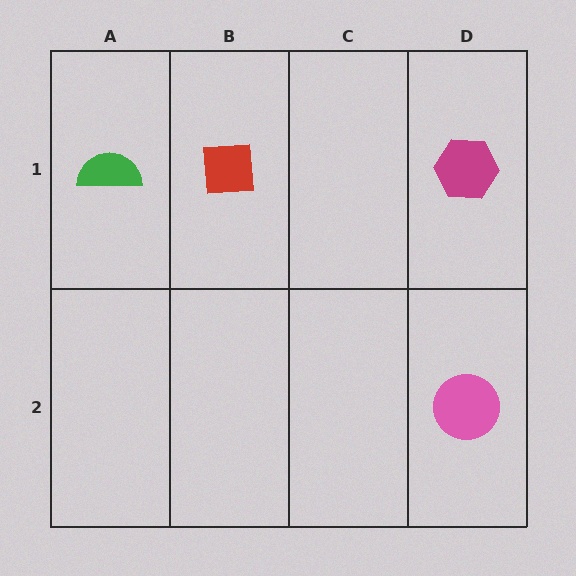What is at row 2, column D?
A pink circle.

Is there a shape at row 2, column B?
No, that cell is empty.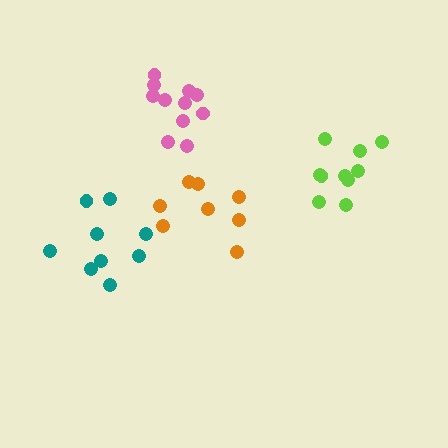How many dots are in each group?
Group 1: 9 dots, Group 2: 10 dots, Group 3: 11 dots, Group 4: 8 dots (38 total).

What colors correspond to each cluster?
The clusters are colored: teal, lime, pink, orange.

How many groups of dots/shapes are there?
There are 4 groups.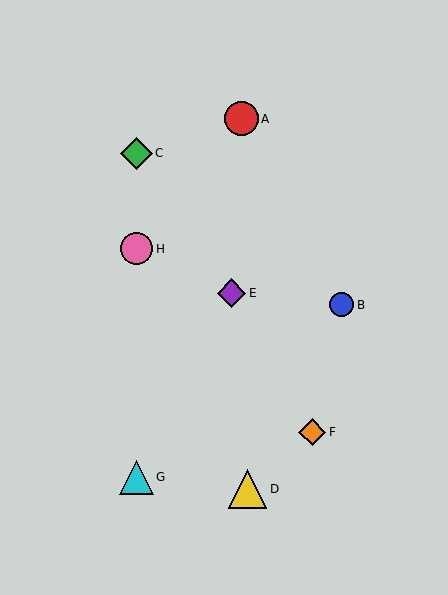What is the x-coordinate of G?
Object G is at x≈136.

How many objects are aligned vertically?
3 objects (C, G, H) are aligned vertically.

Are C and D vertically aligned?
No, C is at x≈136 and D is at x≈248.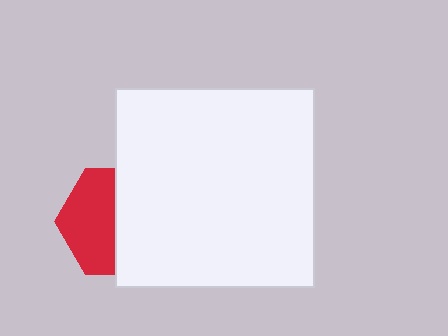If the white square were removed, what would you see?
You would see the complete red hexagon.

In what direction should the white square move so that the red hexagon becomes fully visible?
The white square should move right. That is the shortest direction to clear the overlap and leave the red hexagon fully visible.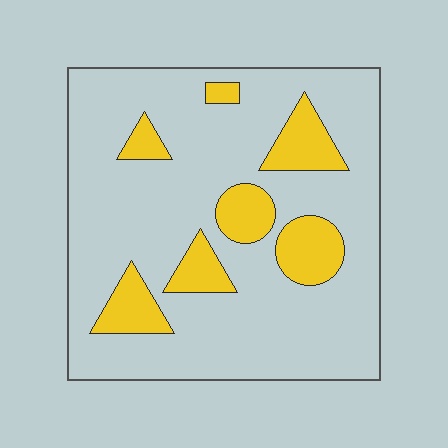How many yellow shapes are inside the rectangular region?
7.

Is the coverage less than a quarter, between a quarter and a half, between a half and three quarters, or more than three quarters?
Less than a quarter.